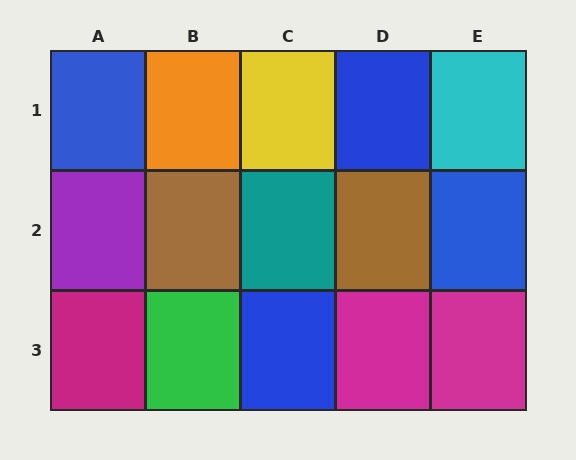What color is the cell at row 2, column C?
Teal.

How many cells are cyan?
1 cell is cyan.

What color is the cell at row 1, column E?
Cyan.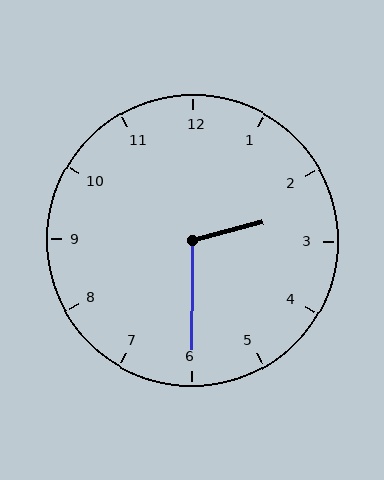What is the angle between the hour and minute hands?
Approximately 105 degrees.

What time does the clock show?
2:30.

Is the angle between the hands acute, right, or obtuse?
It is obtuse.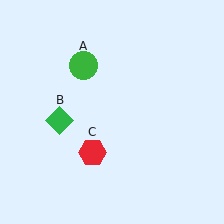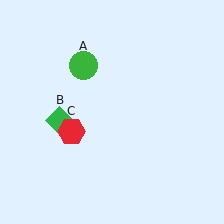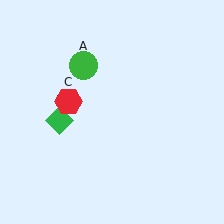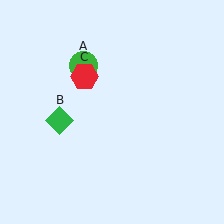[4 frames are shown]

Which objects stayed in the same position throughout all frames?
Green circle (object A) and green diamond (object B) remained stationary.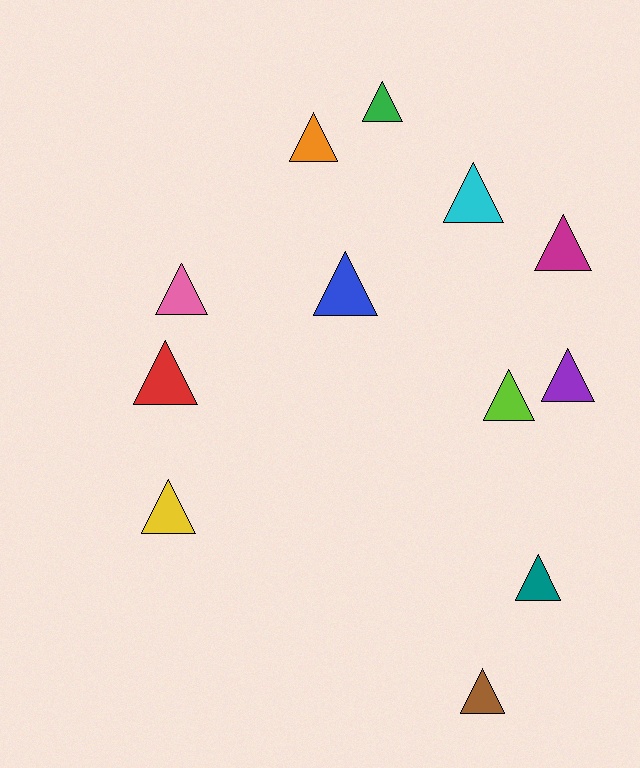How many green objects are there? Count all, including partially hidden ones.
There is 1 green object.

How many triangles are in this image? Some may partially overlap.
There are 12 triangles.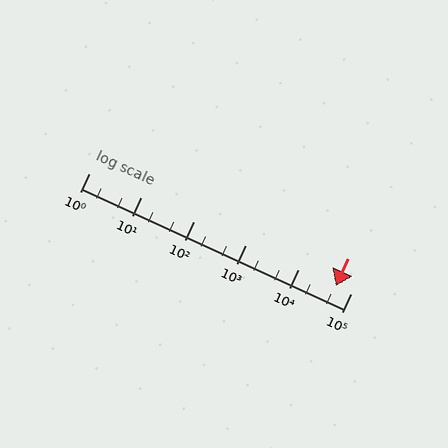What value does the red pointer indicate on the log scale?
The pointer indicates approximately 52000.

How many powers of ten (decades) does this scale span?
The scale spans 5 decades, from 1 to 100000.